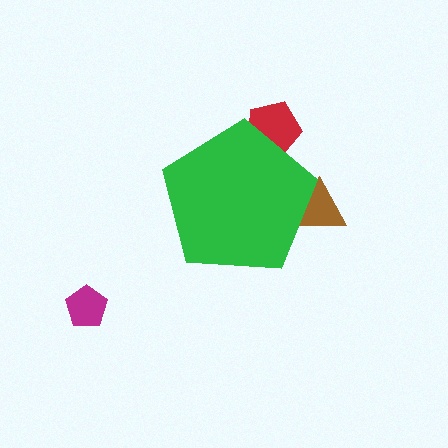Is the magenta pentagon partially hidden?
No, the magenta pentagon is fully visible.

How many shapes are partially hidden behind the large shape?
2 shapes are partially hidden.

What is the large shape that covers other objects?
A green pentagon.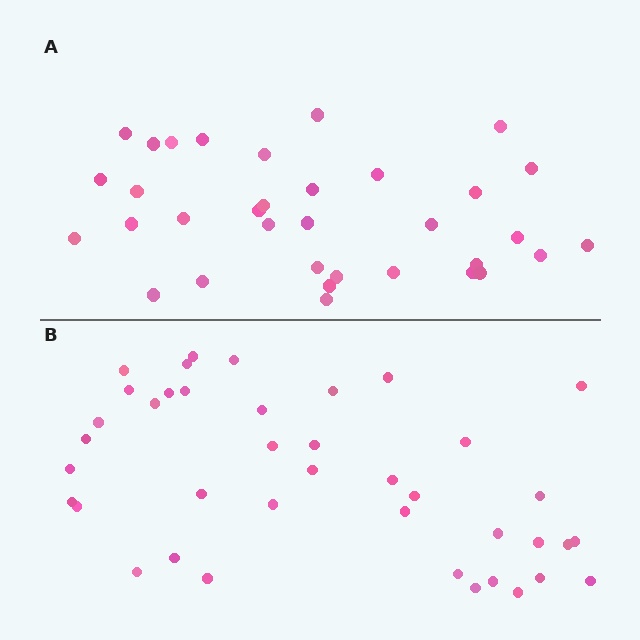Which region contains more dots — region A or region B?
Region B (the bottom region) has more dots.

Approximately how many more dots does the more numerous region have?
Region B has about 6 more dots than region A.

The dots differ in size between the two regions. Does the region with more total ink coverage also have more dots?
No. Region A has more total ink coverage because its dots are larger, but region B actually contains more individual dots. Total area can be misleading — the number of items is what matters here.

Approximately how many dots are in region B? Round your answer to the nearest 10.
About 40 dots.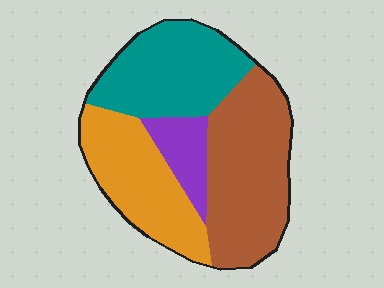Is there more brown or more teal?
Brown.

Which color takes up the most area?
Brown, at roughly 35%.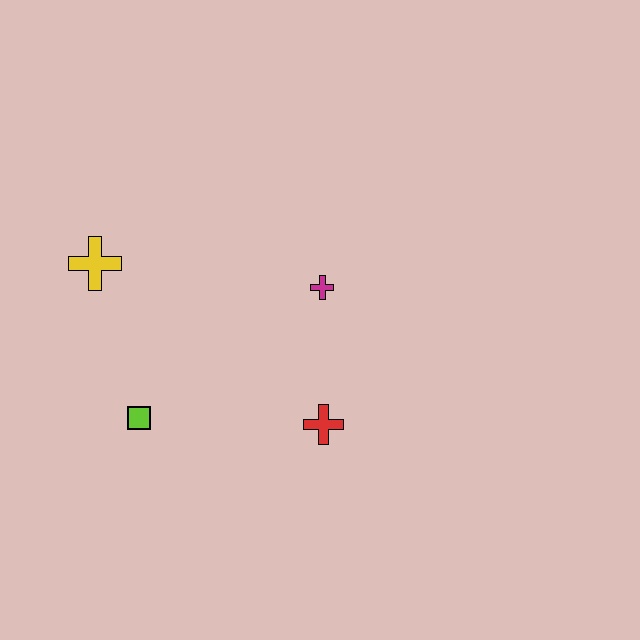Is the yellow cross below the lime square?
No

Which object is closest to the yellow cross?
The lime square is closest to the yellow cross.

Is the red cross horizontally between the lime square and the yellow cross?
No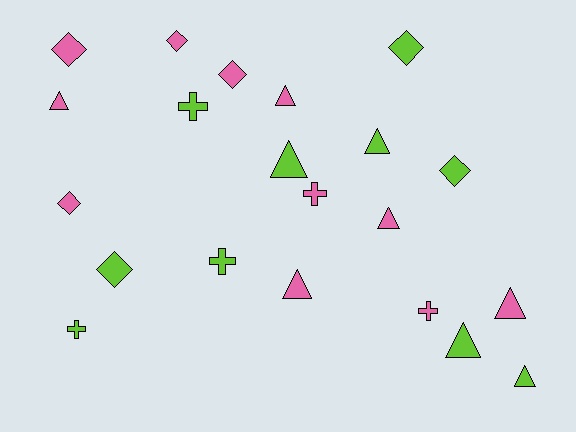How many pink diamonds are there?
There are 4 pink diamonds.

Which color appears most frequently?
Pink, with 11 objects.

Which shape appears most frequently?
Triangle, with 9 objects.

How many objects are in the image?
There are 21 objects.